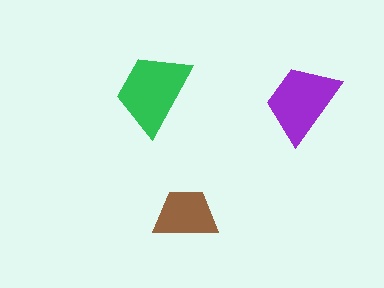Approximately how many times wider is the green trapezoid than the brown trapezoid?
About 1.5 times wider.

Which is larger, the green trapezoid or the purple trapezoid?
The green one.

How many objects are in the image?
There are 3 objects in the image.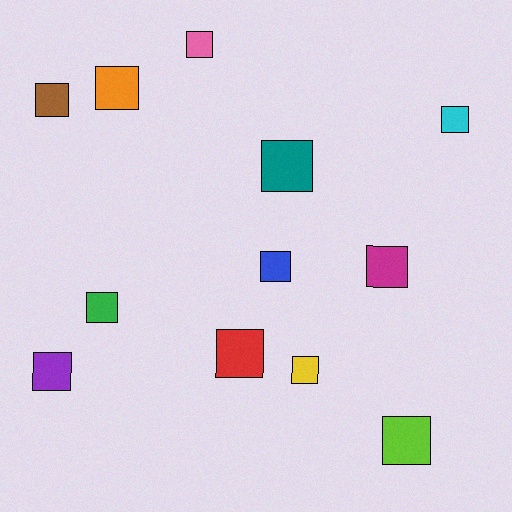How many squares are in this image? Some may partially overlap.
There are 12 squares.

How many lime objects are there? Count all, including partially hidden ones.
There is 1 lime object.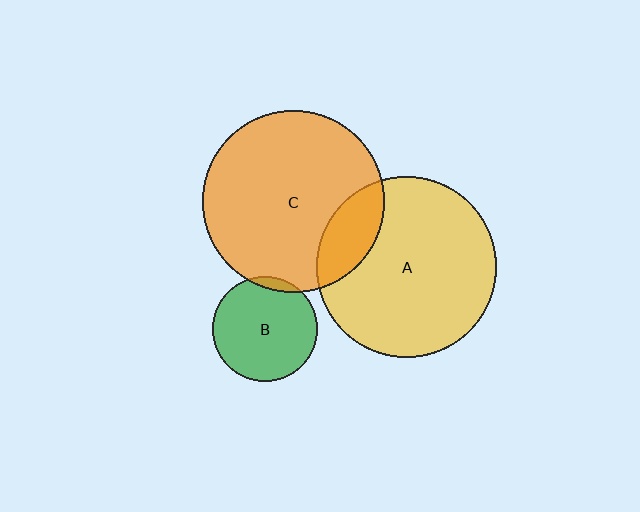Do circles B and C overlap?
Yes.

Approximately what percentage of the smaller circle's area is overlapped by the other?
Approximately 5%.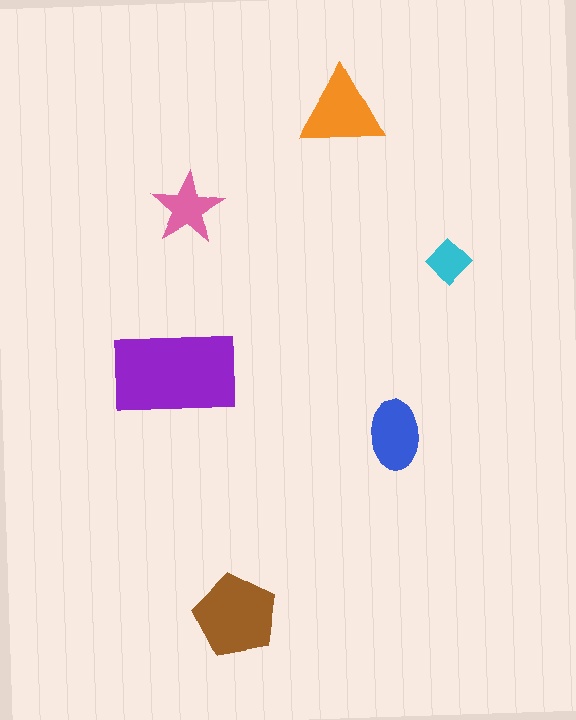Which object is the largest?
The purple rectangle.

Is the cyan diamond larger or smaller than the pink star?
Smaller.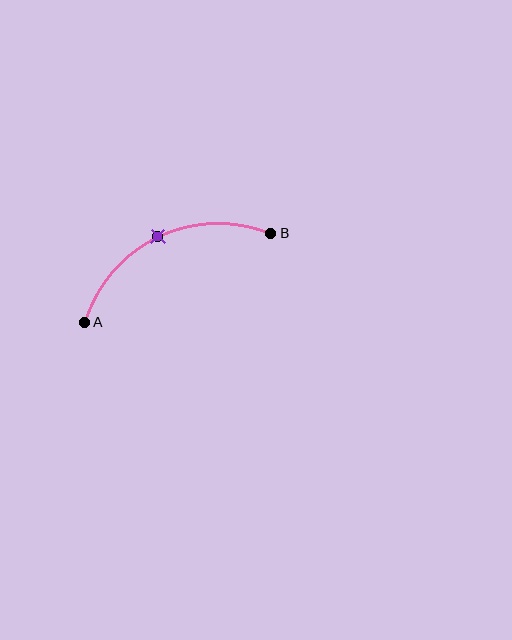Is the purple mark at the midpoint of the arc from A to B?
Yes. The purple mark lies on the arc at equal arc-length from both A and B — it is the arc midpoint.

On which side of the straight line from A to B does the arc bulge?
The arc bulges above the straight line connecting A and B.